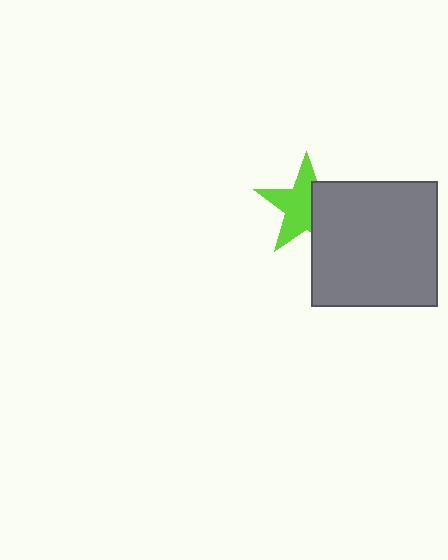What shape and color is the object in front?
The object in front is a gray square.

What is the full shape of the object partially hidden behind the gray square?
The partially hidden object is a lime star.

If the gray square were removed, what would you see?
You would see the complete lime star.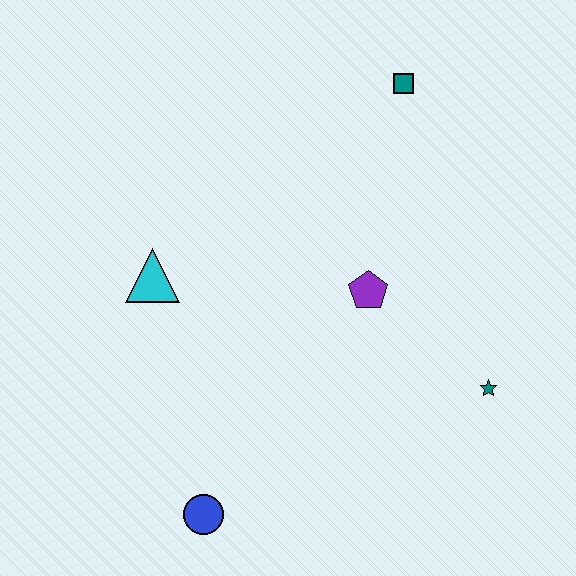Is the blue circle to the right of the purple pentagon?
No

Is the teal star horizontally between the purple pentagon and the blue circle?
No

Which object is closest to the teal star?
The purple pentagon is closest to the teal star.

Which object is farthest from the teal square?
The blue circle is farthest from the teal square.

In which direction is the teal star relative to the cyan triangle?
The teal star is to the right of the cyan triangle.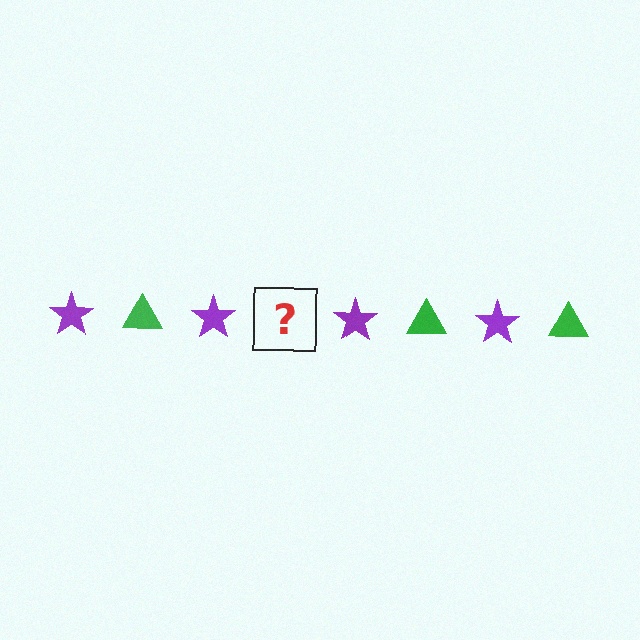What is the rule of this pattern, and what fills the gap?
The rule is that the pattern alternates between purple star and green triangle. The gap should be filled with a green triangle.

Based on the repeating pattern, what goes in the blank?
The blank should be a green triangle.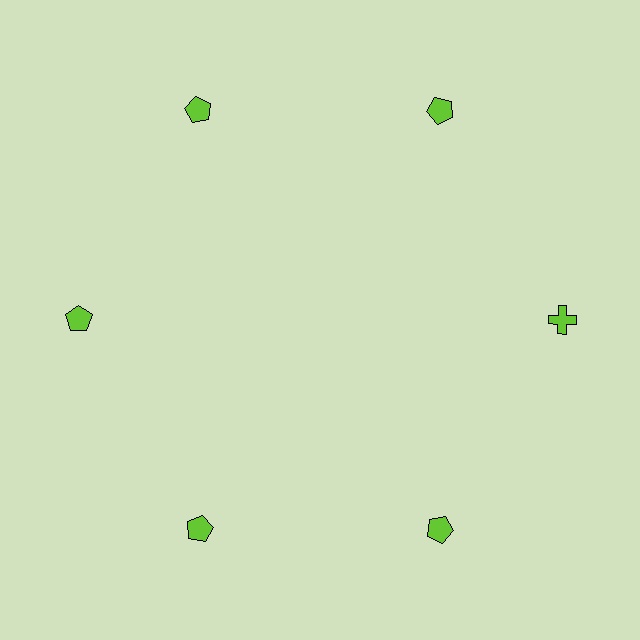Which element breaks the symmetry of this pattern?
The lime cross at roughly the 3 o'clock position breaks the symmetry. All other shapes are lime pentagons.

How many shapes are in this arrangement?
There are 6 shapes arranged in a ring pattern.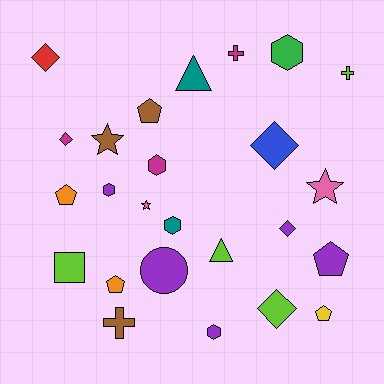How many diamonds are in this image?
There are 5 diamonds.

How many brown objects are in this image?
There are 3 brown objects.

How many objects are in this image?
There are 25 objects.